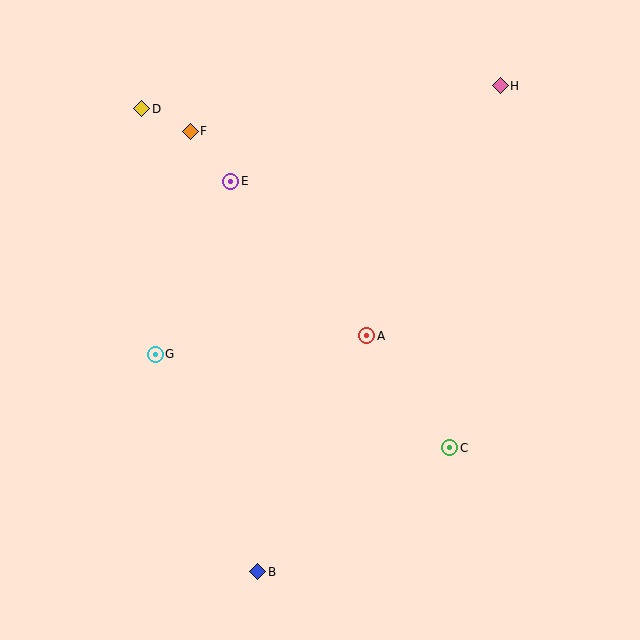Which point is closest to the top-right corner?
Point H is closest to the top-right corner.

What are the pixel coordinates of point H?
Point H is at (500, 86).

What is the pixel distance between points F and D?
The distance between F and D is 54 pixels.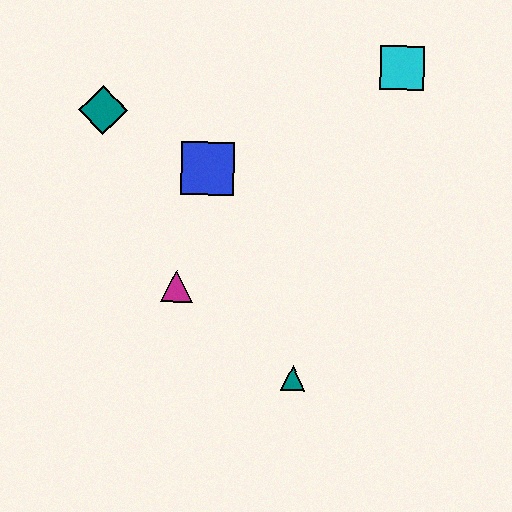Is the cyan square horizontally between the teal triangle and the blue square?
No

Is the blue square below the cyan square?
Yes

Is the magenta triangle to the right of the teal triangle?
No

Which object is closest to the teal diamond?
The blue square is closest to the teal diamond.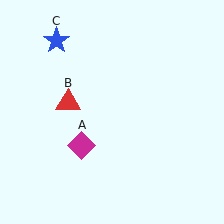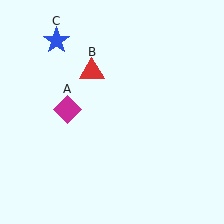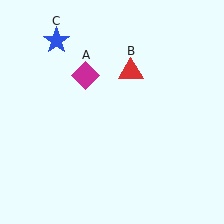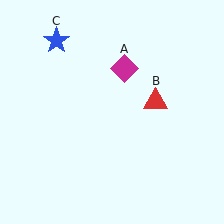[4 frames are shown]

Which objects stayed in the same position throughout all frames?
Blue star (object C) remained stationary.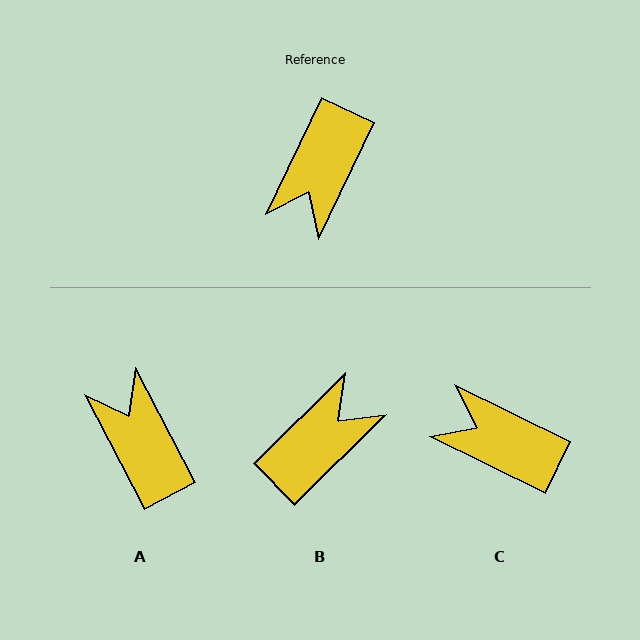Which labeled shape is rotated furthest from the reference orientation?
B, about 160 degrees away.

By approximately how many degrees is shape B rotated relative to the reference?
Approximately 160 degrees counter-clockwise.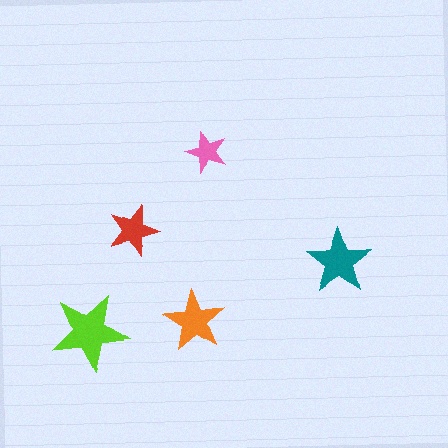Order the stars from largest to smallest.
the lime one, the teal one, the orange one, the red one, the pink one.